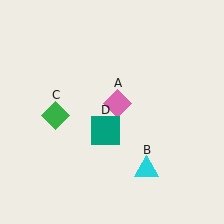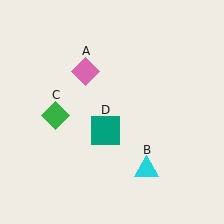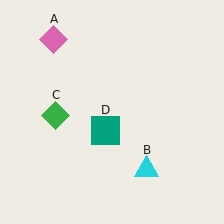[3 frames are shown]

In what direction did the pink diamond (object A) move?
The pink diamond (object A) moved up and to the left.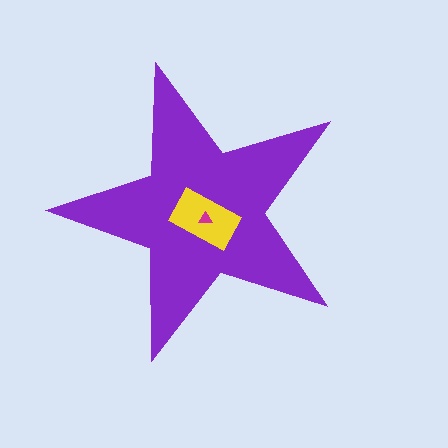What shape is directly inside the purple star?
The yellow rectangle.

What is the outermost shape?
The purple star.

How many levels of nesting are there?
3.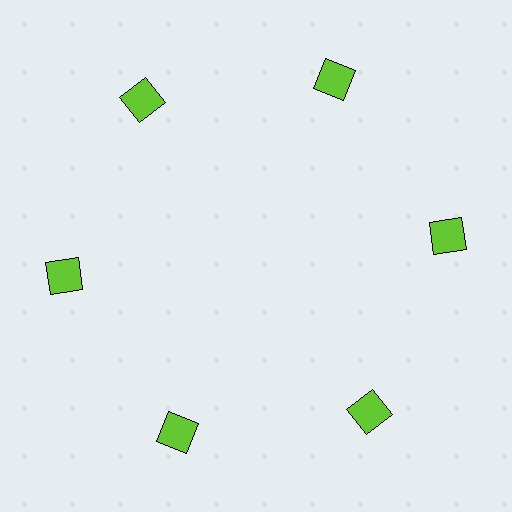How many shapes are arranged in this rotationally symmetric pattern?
There are 6 shapes, arranged in 6 groups of 1.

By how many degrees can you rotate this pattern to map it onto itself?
The pattern maps onto itself every 60 degrees of rotation.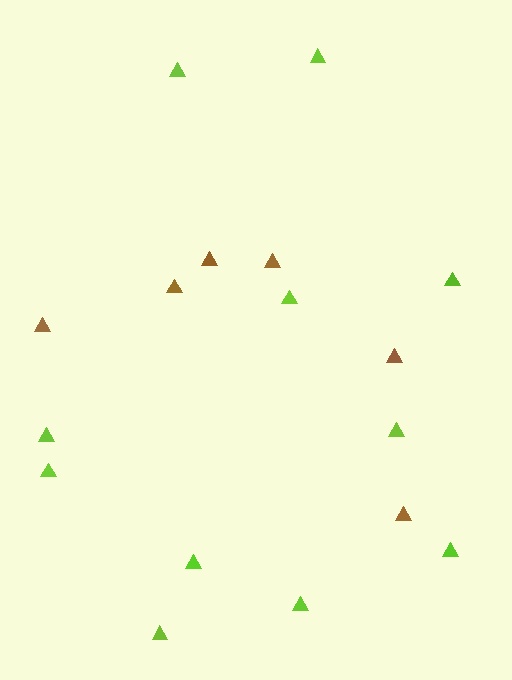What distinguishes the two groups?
There are 2 groups: one group of lime triangles (11) and one group of brown triangles (6).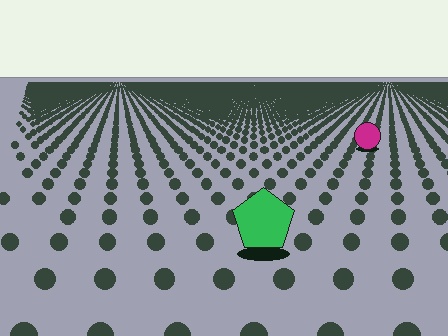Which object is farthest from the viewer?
The magenta circle is farthest from the viewer. It appears smaller and the ground texture around it is denser.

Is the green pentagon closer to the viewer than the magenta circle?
Yes. The green pentagon is closer — you can tell from the texture gradient: the ground texture is coarser near it.